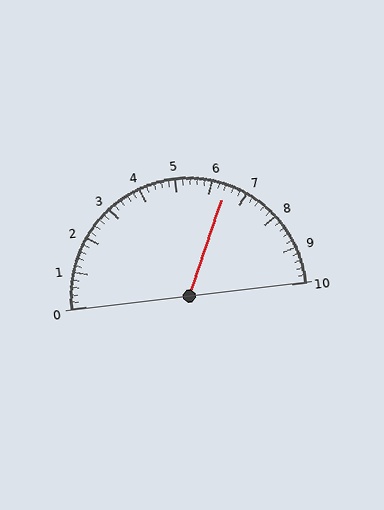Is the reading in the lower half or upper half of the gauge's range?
The reading is in the upper half of the range (0 to 10).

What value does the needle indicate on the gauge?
The needle indicates approximately 6.4.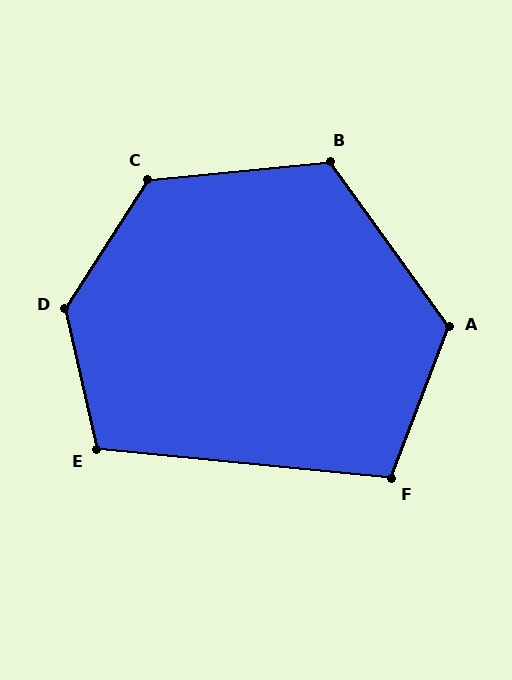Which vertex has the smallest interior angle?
F, at approximately 105 degrees.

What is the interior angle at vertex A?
Approximately 124 degrees (obtuse).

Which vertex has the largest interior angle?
D, at approximately 135 degrees.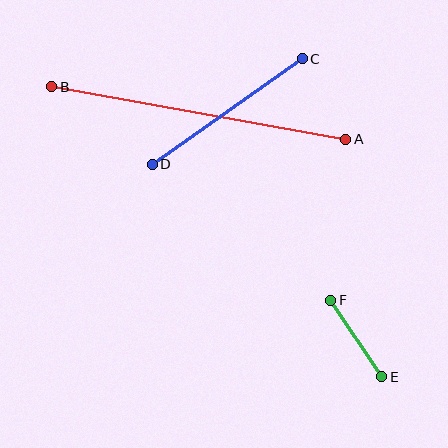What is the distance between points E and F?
The distance is approximately 92 pixels.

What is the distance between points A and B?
The distance is approximately 298 pixels.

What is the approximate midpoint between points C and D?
The midpoint is at approximately (227, 111) pixels.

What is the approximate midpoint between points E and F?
The midpoint is at approximately (356, 339) pixels.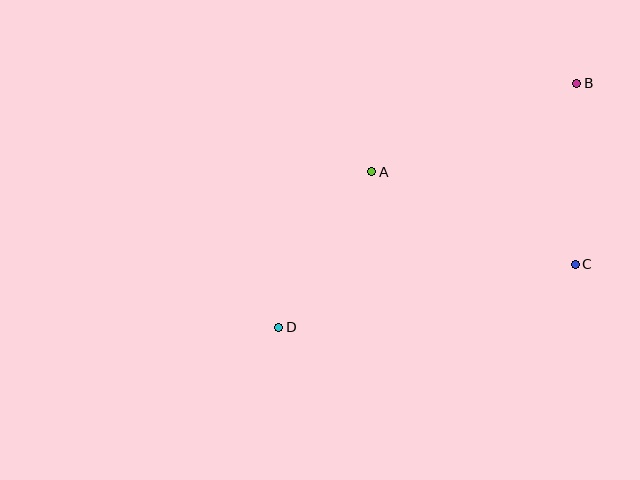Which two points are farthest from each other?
Points B and D are farthest from each other.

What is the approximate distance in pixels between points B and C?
The distance between B and C is approximately 181 pixels.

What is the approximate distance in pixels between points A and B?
The distance between A and B is approximately 223 pixels.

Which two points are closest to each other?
Points A and D are closest to each other.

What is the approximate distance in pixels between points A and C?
The distance between A and C is approximately 223 pixels.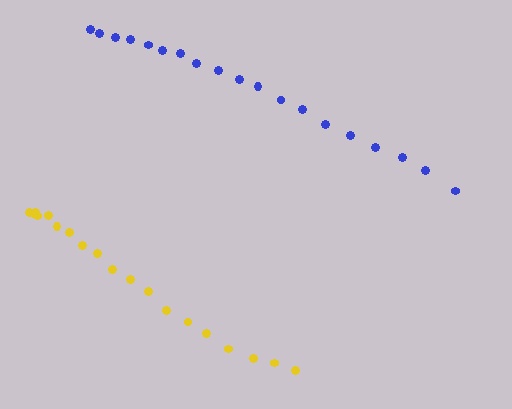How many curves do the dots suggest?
There are 2 distinct paths.